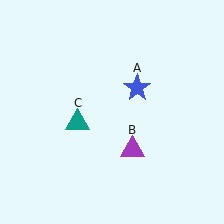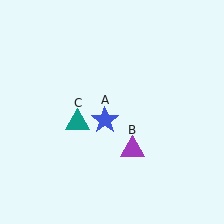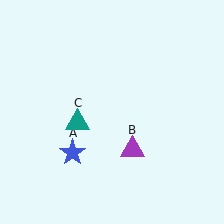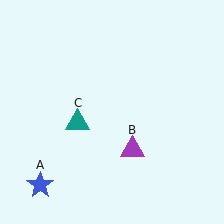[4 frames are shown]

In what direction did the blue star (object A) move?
The blue star (object A) moved down and to the left.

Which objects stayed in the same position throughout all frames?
Purple triangle (object B) and teal triangle (object C) remained stationary.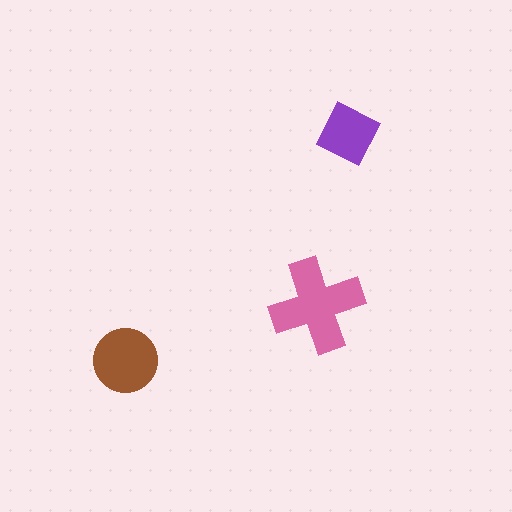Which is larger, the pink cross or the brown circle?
The pink cross.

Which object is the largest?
The pink cross.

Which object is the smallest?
The purple diamond.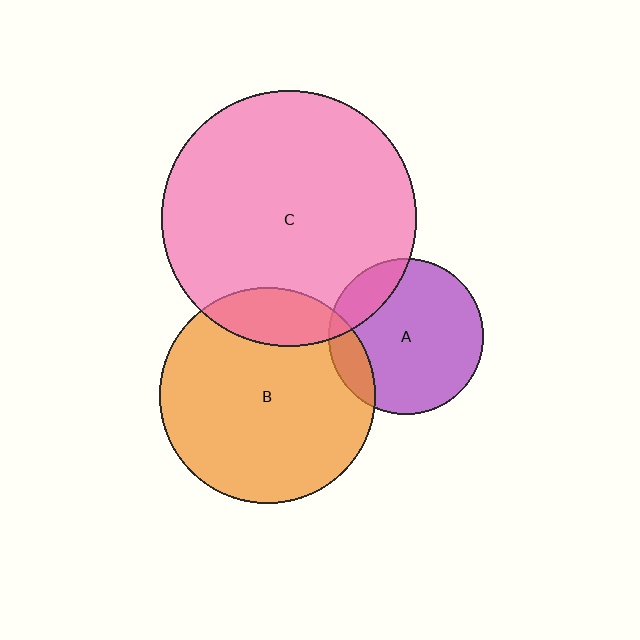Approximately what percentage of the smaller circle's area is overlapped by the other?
Approximately 15%.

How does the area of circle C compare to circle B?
Approximately 1.4 times.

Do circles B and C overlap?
Yes.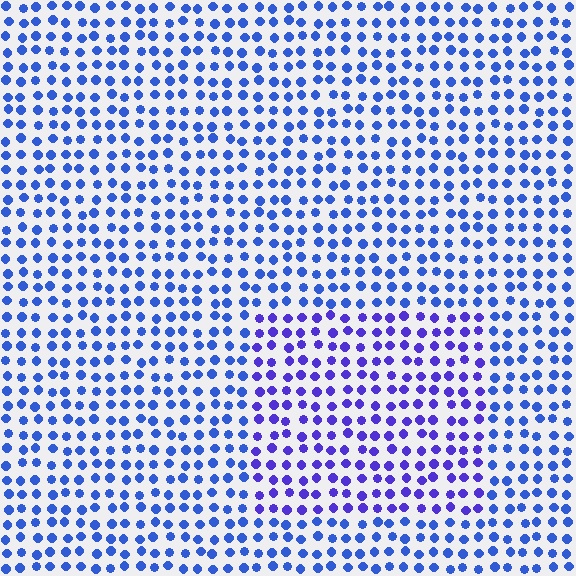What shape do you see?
I see a rectangle.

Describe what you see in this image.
The image is filled with small blue elements in a uniform arrangement. A rectangle-shaped region is visible where the elements are tinted to a slightly different hue, forming a subtle color boundary.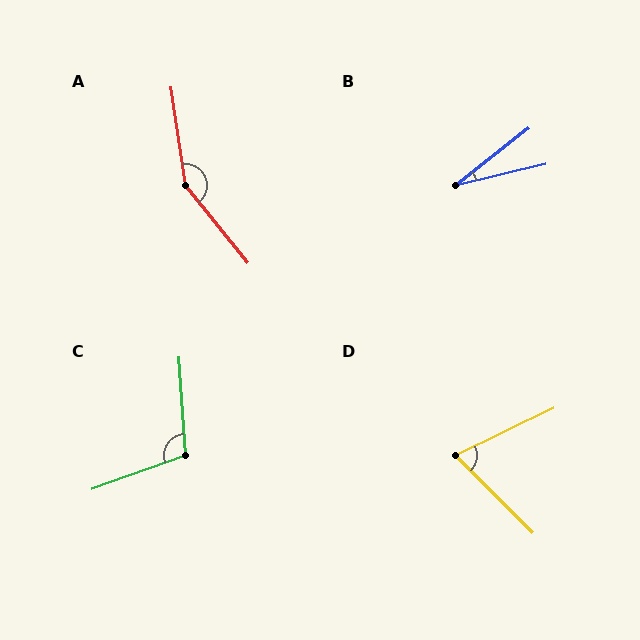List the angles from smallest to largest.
B (24°), D (71°), C (106°), A (149°).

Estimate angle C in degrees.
Approximately 106 degrees.